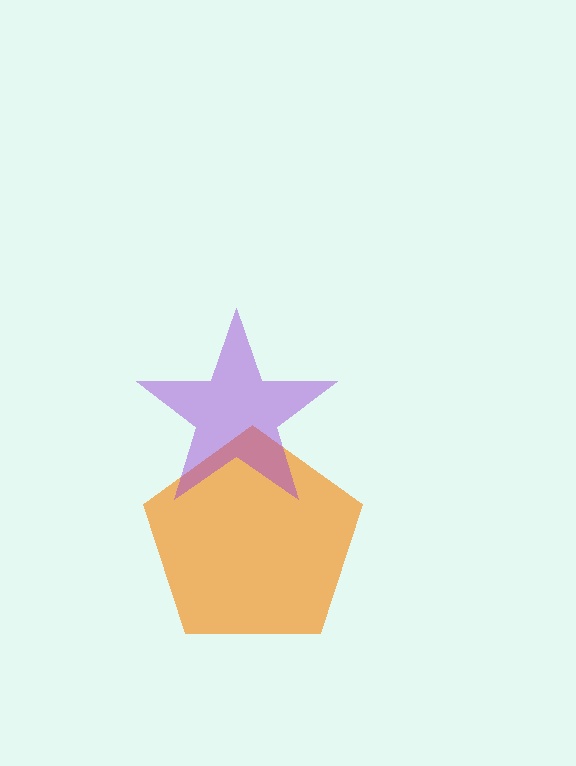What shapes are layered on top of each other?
The layered shapes are: an orange pentagon, a purple star.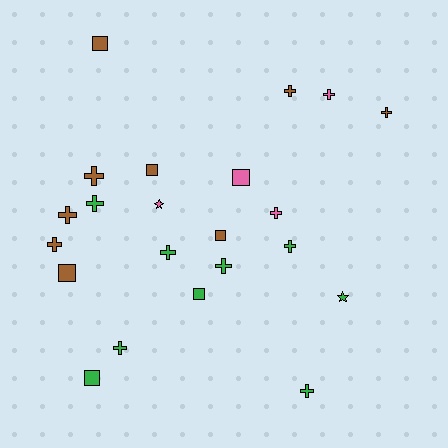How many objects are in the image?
There are 22 objects.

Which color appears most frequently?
Brown, with 9 objects.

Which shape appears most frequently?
Cross, with 13 objects.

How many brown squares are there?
There are 4 brown squares.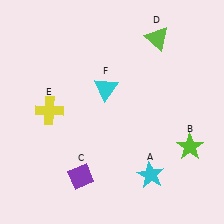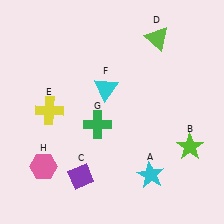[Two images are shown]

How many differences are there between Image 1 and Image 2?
There are 2 differences between the two images.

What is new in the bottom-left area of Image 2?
A pink hexagon (H) was added in the bottom-left area of Image 2.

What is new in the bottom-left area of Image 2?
A green cross (G) was added in the bottom-left area of Image 2.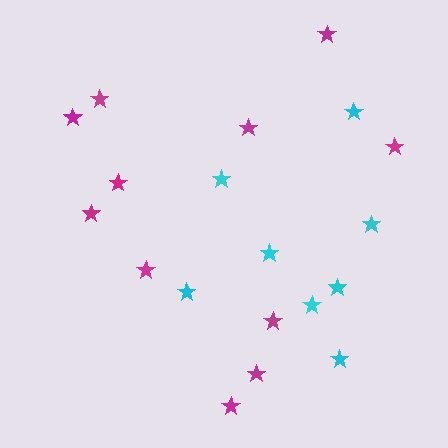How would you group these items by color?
There are 2 groups: one group of cyan stars (8) and one group of magenta stars (11).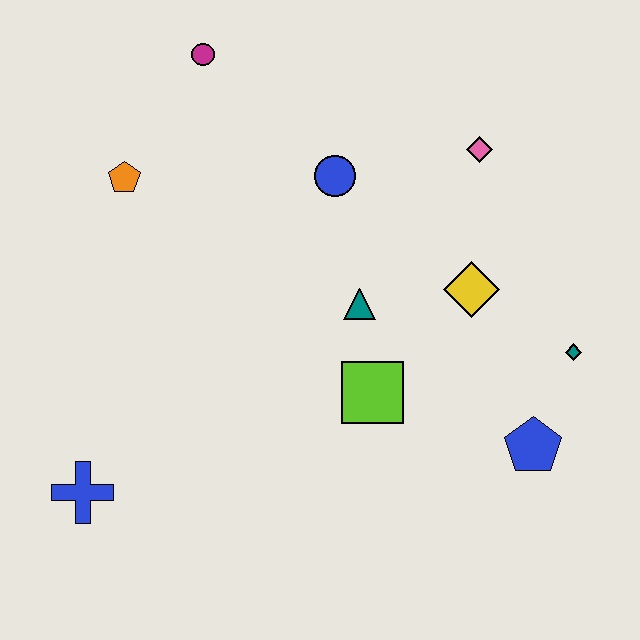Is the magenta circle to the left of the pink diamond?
Yes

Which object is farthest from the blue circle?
The blue cross is farthest from the blue circle.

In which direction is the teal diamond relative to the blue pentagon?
The teal diamond is above the blue pentagon.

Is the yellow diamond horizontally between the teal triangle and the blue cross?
No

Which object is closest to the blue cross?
The lime square is closest to the blue cross.